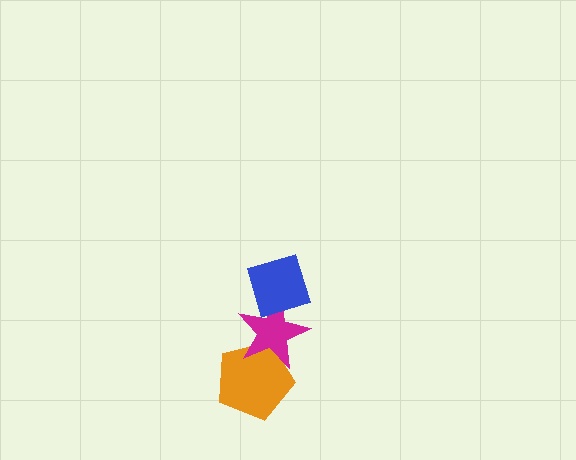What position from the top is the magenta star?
The magenta star is 2nd from the top.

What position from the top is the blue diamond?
The blue diamond is 1st from the top.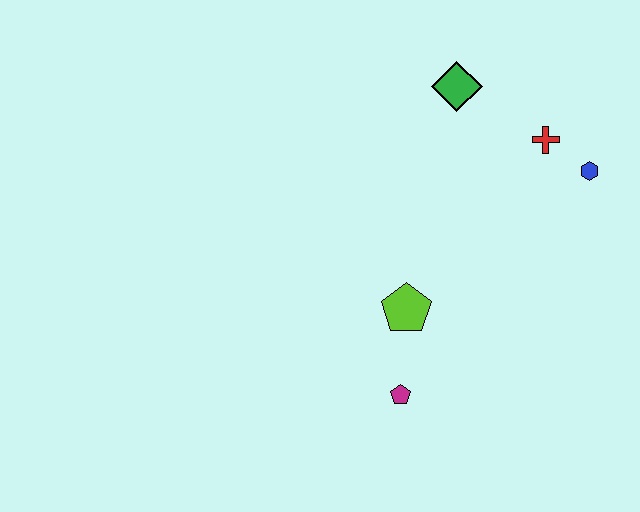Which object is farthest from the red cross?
The magenta pentagon is farthest from the red cross.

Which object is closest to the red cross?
The blue hexagon is closest to the red cross.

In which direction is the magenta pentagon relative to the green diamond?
The magenta pentagon is below the green diamond.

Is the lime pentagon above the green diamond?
No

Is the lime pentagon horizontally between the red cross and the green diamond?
No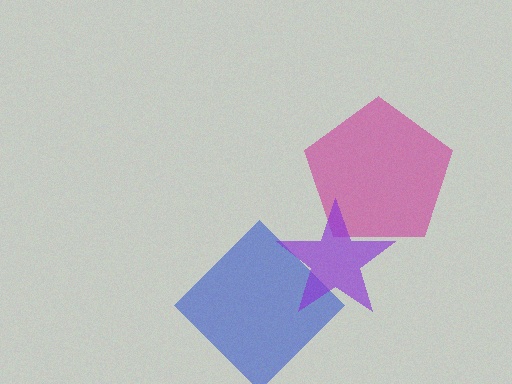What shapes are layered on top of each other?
The layered shapes are: a magenta pentagon, a blue diamond, a purple star.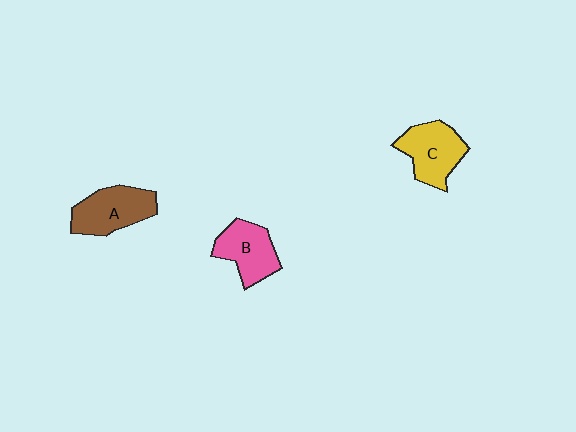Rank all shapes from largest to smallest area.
From largest to smallest: A (brown), C (yellow), B (pink).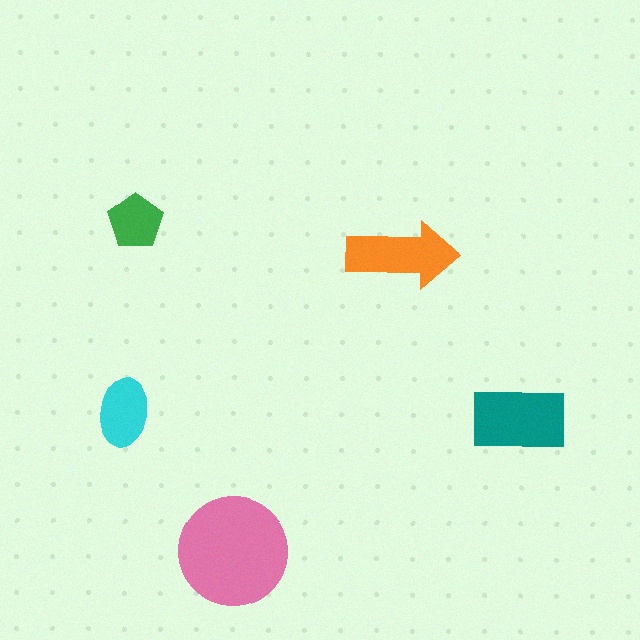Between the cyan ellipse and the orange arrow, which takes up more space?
The orange arrow.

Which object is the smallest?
The green pentagon.